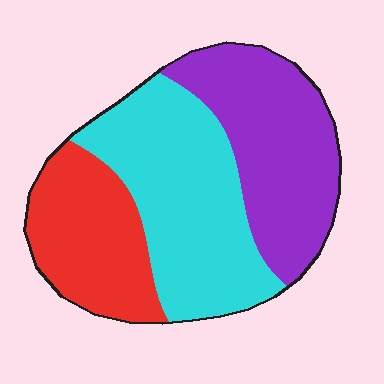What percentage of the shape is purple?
Purple takes up about one third (1/3) of the shape.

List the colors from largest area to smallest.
From largest to smallest: cyan, purple, red.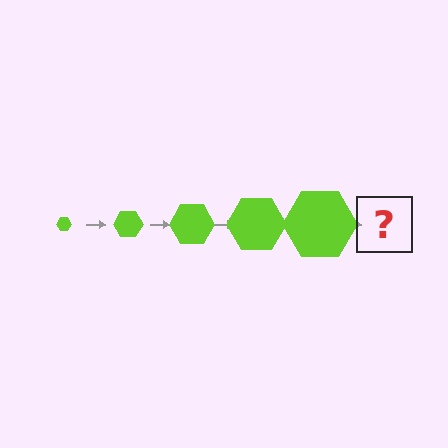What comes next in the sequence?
The next element should be a lime hexagon, larger than the previous one.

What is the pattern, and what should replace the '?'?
The pattern is that the hexagon gets progressively larger each step. The '?' should be a lime hexagon, larger than the previous one.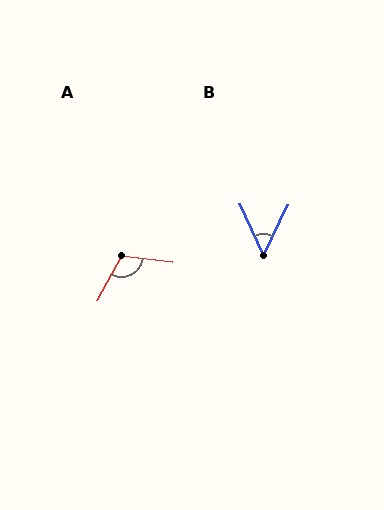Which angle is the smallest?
B, at approximately 50 degrees.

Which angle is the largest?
A, at approximately 111 degrees.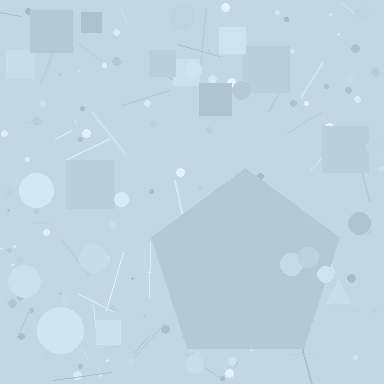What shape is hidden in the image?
A pentagon is hidden in the image.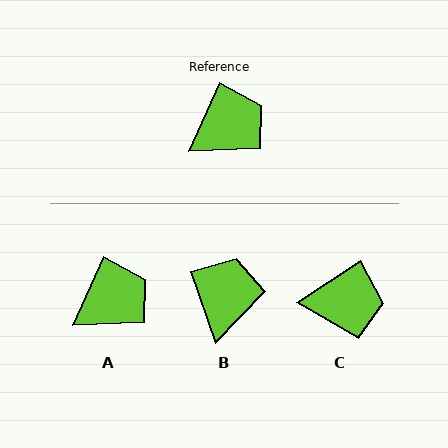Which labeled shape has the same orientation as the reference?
A.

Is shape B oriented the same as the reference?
No, it is off by about 43 degrees.